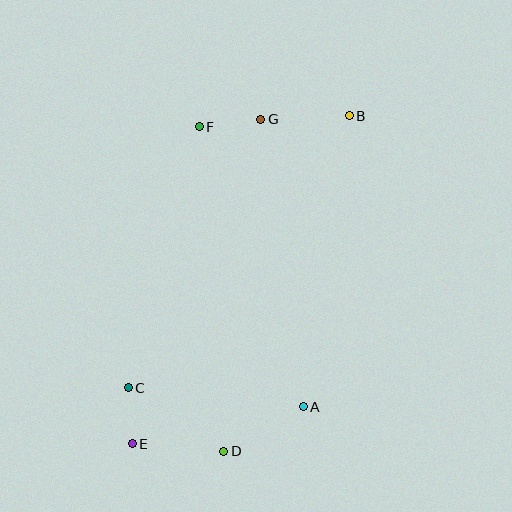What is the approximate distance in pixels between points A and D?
The distance between A and D is approximately 91 pixels.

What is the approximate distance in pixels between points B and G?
The distance between B and G is approximately 89 pixels.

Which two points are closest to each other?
Points C and E are closest to each other.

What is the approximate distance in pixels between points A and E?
The distance between A and E is approximately 175 pixels.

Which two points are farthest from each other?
Points B and E are farthest from each other.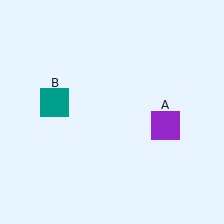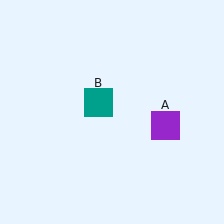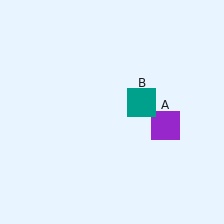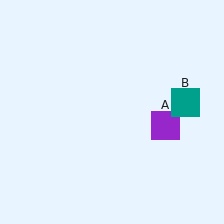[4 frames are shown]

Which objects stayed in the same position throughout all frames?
Purple square (object A) remained stationary.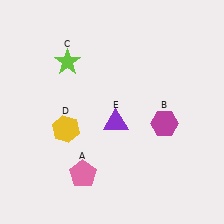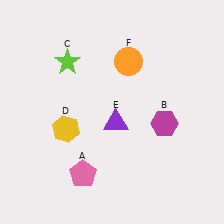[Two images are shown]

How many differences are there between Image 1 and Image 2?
There is 1 difference between the two images.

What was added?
An orange circle (F) was added in Image 2.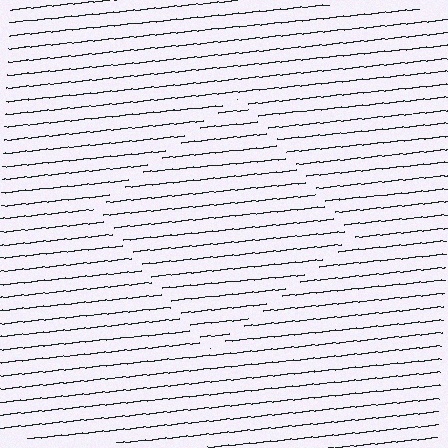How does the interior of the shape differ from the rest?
The interior of the shape contains the same grating, shifted by half a period — the contour is defined by the phase discontinuity where line-ends from the inner and outer gratings abut.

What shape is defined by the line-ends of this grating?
An illusory square. The interior of the shape contains the same grating, shifted by half a period — the contour is defined by the phase discontinuity where line-ends from the inner and outer gratings abut.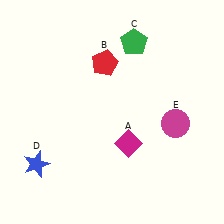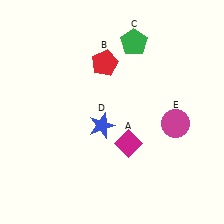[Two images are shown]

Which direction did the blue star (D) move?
The blue star (D) moved right.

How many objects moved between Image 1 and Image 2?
1 object moved between the two images.